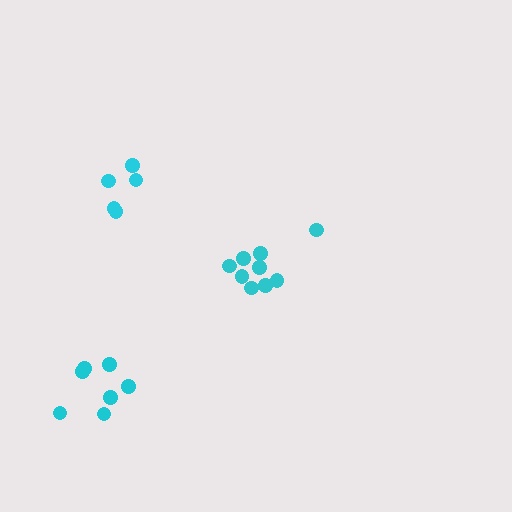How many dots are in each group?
Group 1: 9 dots, Group 2: 7 dots, Group 3: 5 dots (21 total).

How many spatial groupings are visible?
There are 3 spatial groupings.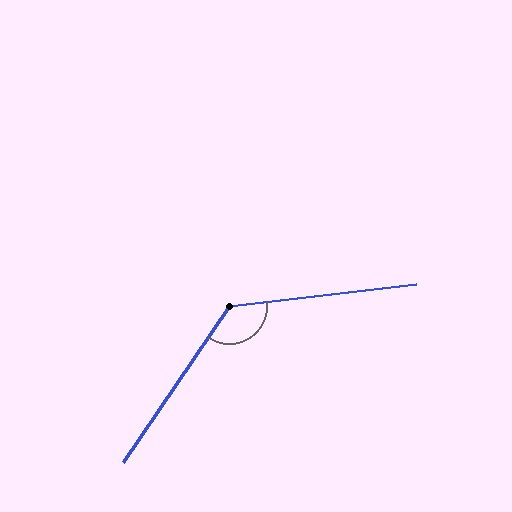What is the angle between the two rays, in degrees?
Approximately 131 degrees.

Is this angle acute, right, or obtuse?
It is obtuse.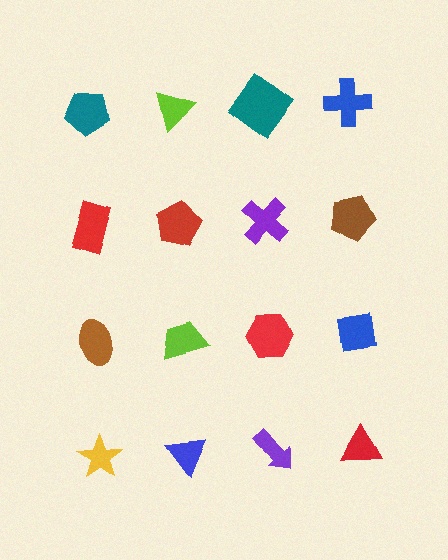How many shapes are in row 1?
4 shapes.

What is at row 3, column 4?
A blue square.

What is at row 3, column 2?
A lime trapezoid.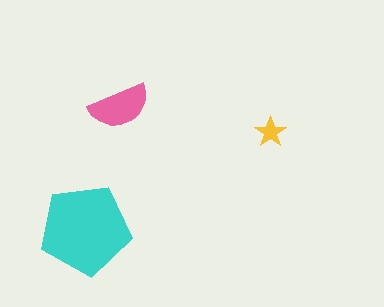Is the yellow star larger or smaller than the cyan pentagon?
Smaller.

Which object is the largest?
The cyan pentagon.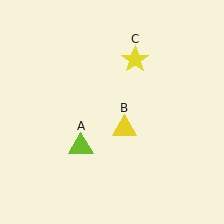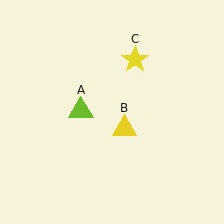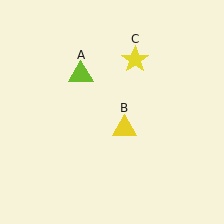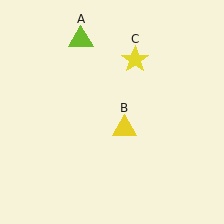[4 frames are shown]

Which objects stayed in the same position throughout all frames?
Yellow triangle (object B) and yellow star (object C) remained stationary.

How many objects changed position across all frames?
1 object changed position: lime triangle (object A).